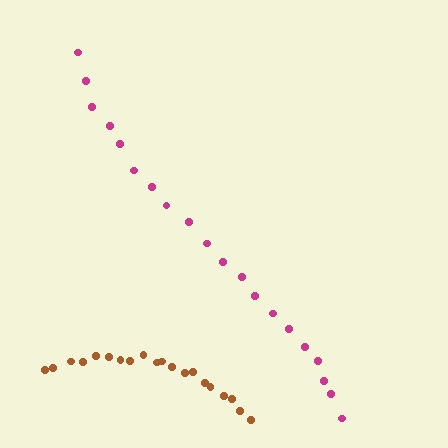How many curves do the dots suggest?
There are 2 distinct paths.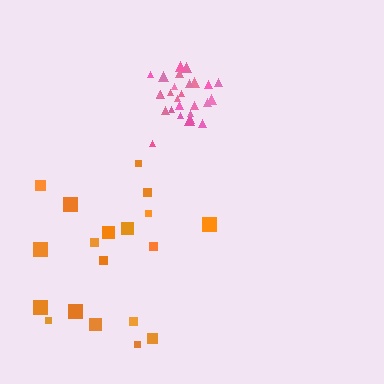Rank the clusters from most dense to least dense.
pink, orange.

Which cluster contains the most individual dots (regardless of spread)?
Pink (27).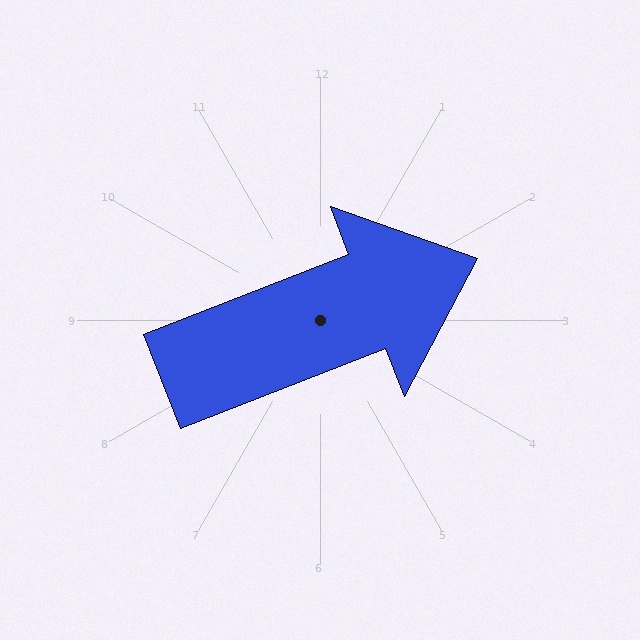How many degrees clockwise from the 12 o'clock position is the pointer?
Approximately 69 degrees.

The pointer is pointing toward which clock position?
Roughly 2 o'clock.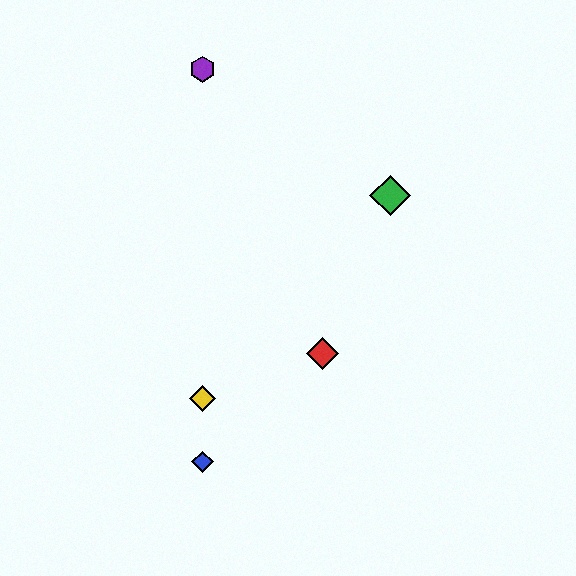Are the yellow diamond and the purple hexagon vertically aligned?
Yes, both are at x≈203.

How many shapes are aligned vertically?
3 shapes (the blue diamond, the yellow diamond, the purple hexagon) are aligned vertically.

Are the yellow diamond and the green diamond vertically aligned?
No, the yellow diamond is at x≈203 and the green diamond is at x≈390.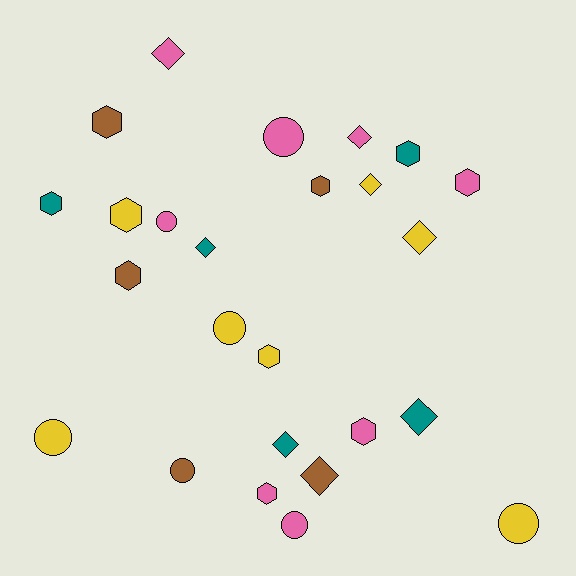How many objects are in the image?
There are 25 objects.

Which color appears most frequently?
Pink, with 8 objects.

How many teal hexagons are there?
There are 2 teal hexagons.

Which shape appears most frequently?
Hexagon, with 10 objects.